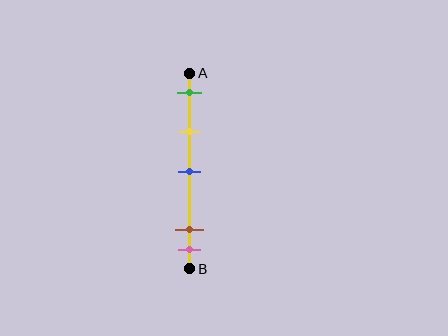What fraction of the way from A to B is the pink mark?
The pink mark is approximately 90% (0.9) of the way from A to B.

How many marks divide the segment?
There are 5 marks dividing the segment.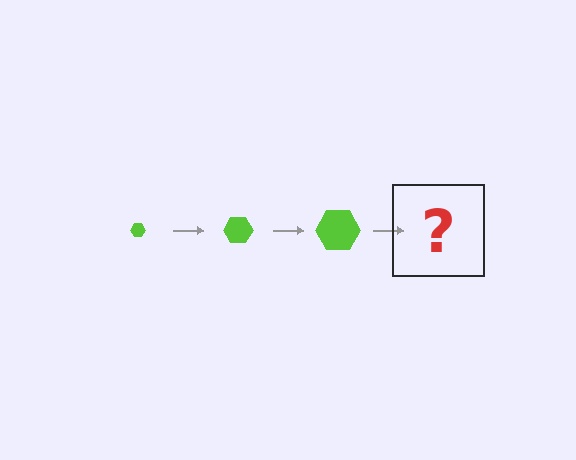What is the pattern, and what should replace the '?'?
The pattern is that the hexagon gets progressively larger each step. The '?' should be a lime hexagon, larger than the previous one.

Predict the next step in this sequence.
The next step is a lime hexagon, larger than the previous one.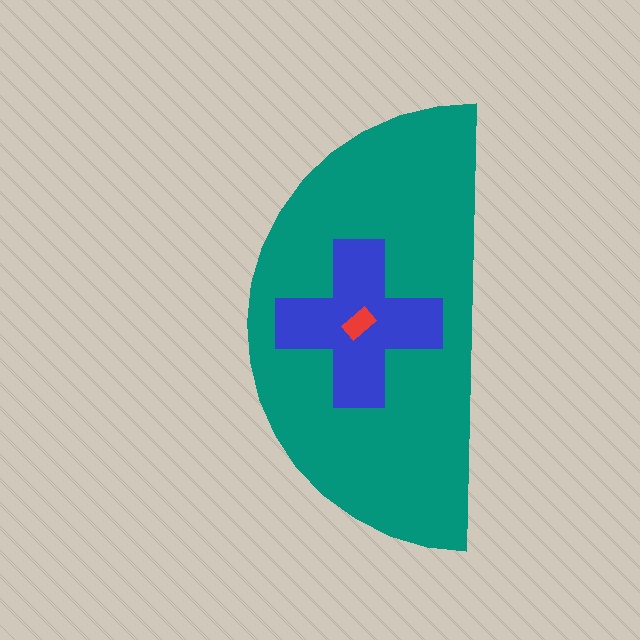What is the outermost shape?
The teal semicircle.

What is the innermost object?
The red rectangle.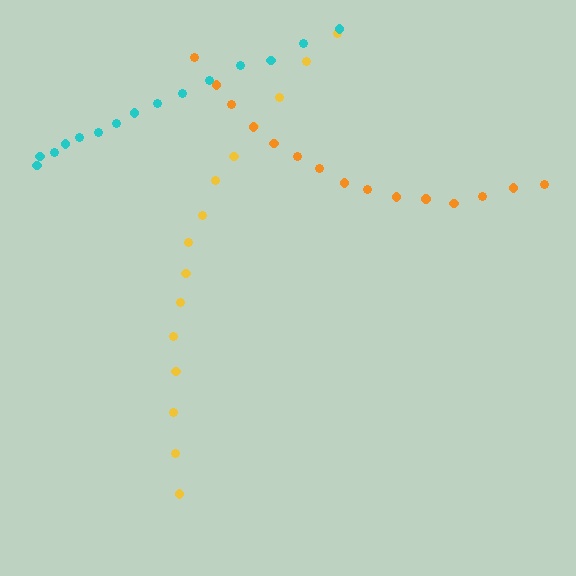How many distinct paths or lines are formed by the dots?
There are 3 distinct paths.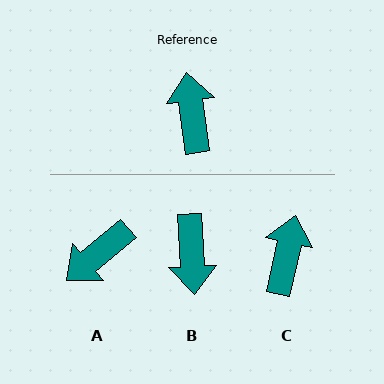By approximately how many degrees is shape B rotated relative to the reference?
Approximately 175 degrees counter-clockwise.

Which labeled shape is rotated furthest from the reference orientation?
B, about 175 degrees away.